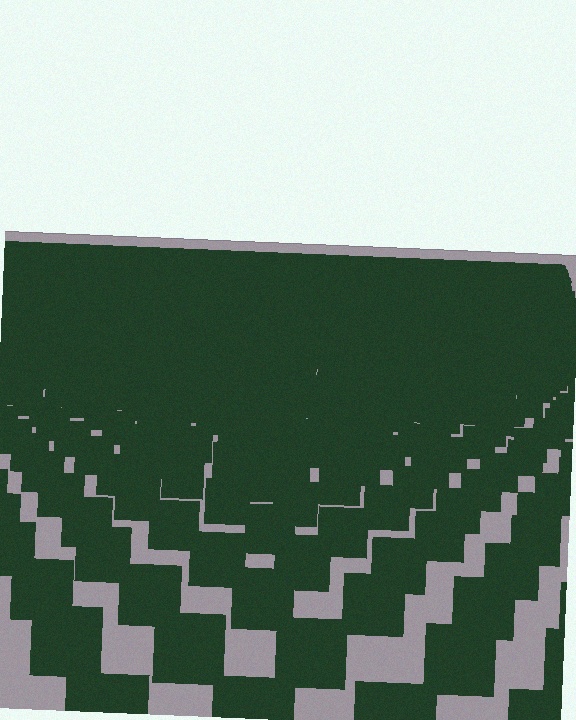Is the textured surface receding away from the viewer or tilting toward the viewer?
The surface is receding away from the viewer. Texture elements get smaller and denser toward the top.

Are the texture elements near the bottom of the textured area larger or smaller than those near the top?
Larger. Near the bottom, elements are closer to the viewer and appear at a bigger on-screen size.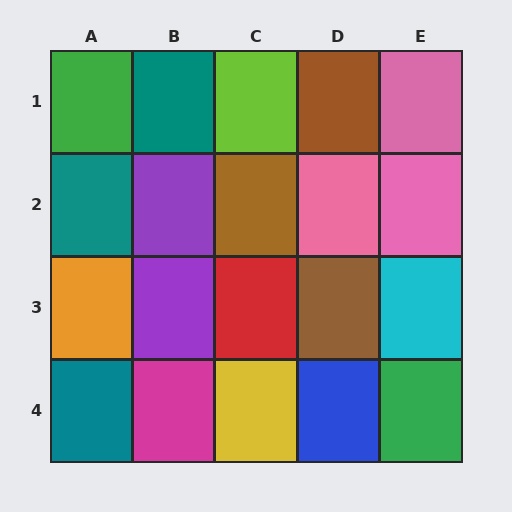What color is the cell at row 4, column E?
Green.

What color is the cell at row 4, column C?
Yellow.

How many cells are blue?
1 cell is blue.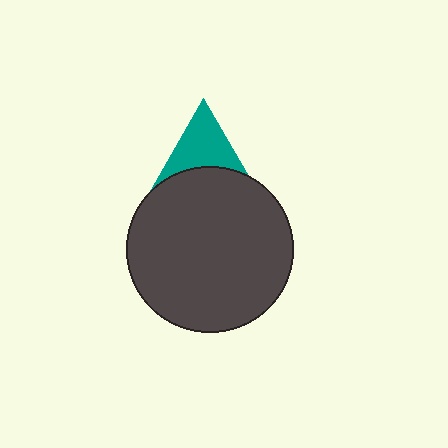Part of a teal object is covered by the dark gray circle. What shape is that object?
It is a triangle.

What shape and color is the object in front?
The object in front is a dark gray circle.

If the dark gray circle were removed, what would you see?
You would see the complete teal triangle.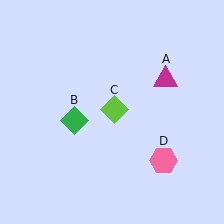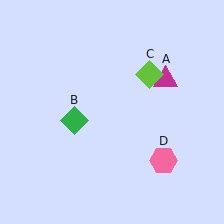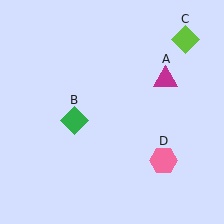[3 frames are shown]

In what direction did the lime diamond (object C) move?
The lime diamond (object C) moved up and to the right.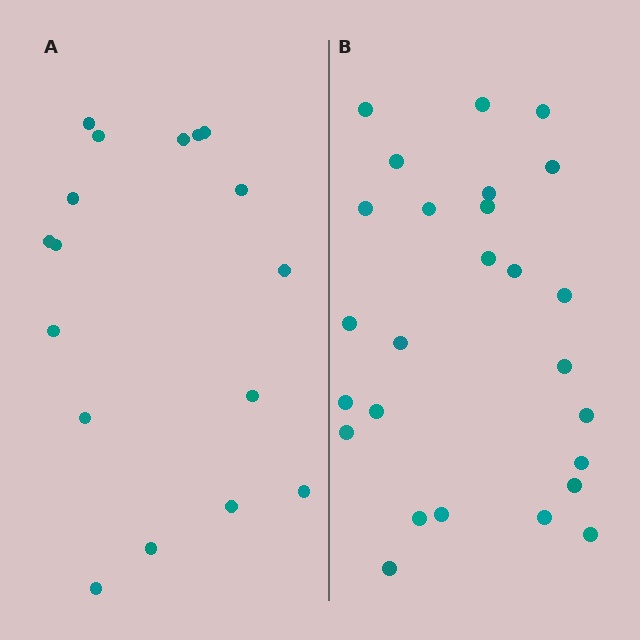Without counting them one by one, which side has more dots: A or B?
Region B (the right region) has more dots.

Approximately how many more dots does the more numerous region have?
Region B has roughly 8 or so more dots than region A.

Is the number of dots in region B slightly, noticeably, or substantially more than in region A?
Region B has substantially more. The ratio is roughly 1.5 to 1.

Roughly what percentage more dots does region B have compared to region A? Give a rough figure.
About 55% more.